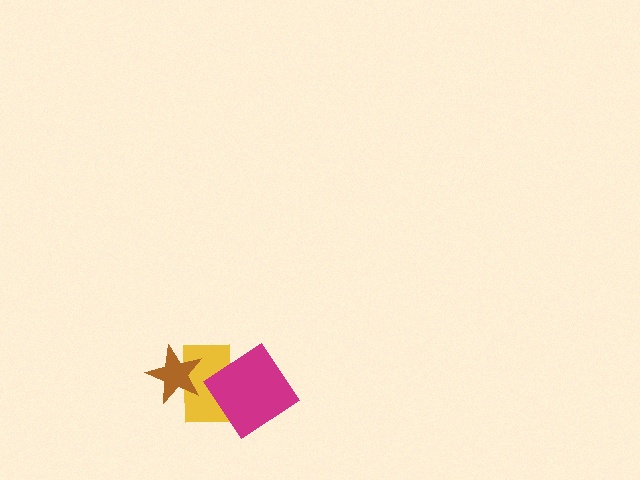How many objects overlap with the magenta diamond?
1 object overlaps with the magenta diamond.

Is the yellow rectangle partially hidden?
Yes, it is partially covered by another shape.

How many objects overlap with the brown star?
1 object overlaps with the brown star.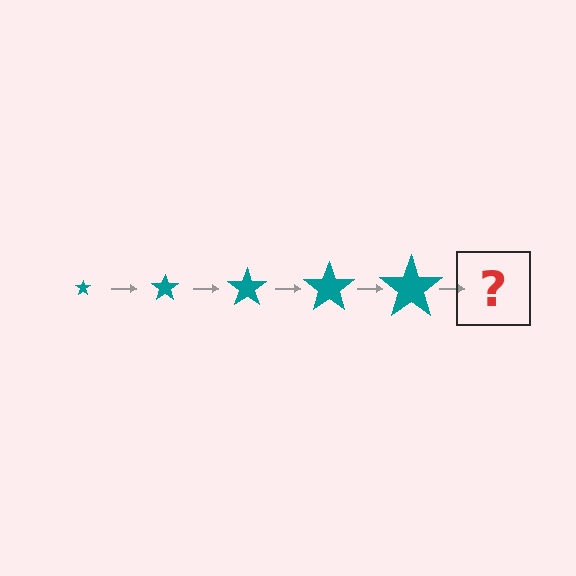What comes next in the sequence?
The next element should be a teal star, larger than the previous one.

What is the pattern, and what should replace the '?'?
The pattern is that the star gets progressively larger each step. The '?' should be a teal star, larger than the previous one.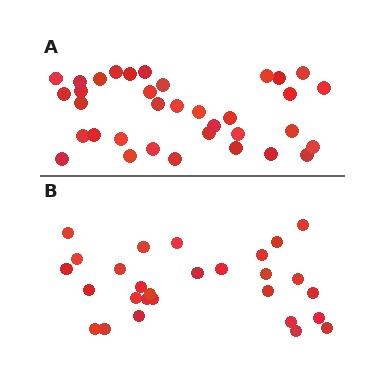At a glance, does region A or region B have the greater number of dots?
Region A (the top region) has more dots.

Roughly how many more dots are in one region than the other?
Region A has roughly 8 or so more dots than region B.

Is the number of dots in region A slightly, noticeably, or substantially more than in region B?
Region A has noticeably more, but not dramatically so. The ratio is roughly 1.2 to 1.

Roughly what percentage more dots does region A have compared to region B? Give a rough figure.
About 25% more.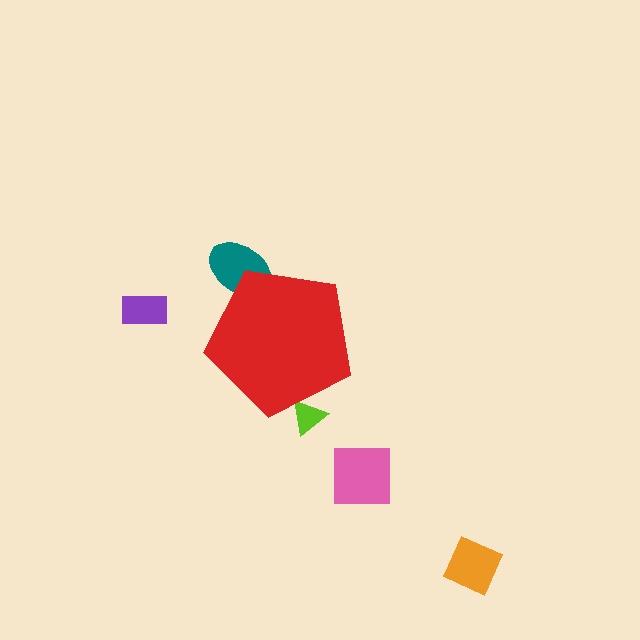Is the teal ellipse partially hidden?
Yes, the teal ellipse is partially hidden behind the red pentagon.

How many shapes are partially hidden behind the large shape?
2 shapes are partially hidden.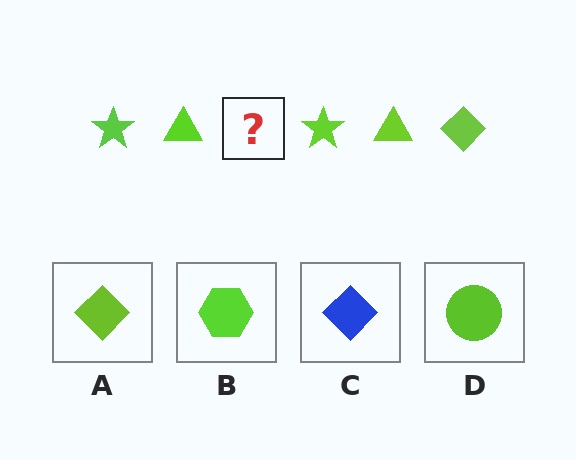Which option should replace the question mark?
Option A.